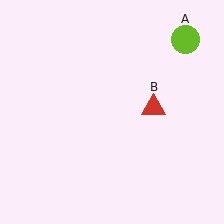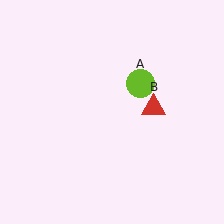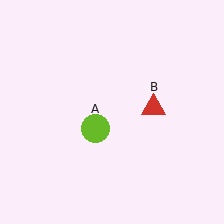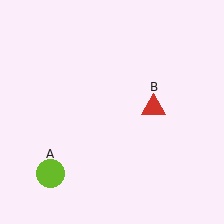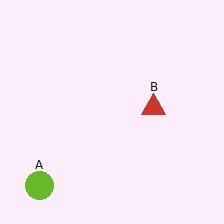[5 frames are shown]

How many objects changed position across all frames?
1 object changed position: lime circle (object A).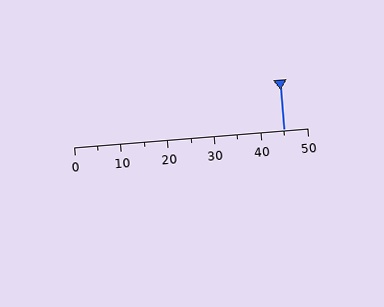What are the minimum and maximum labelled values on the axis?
The axis runs from 0 to 50.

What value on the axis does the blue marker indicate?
The marker indicates approximately 45.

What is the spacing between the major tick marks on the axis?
The major ticks are spaced 10 apart.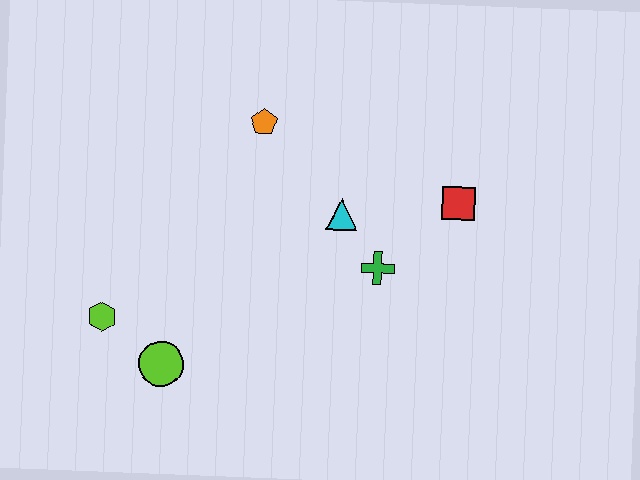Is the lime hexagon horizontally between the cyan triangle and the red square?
No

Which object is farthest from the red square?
The lime hexagon is farthest from the red square.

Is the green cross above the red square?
No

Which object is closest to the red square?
The green cross is closest to the red square.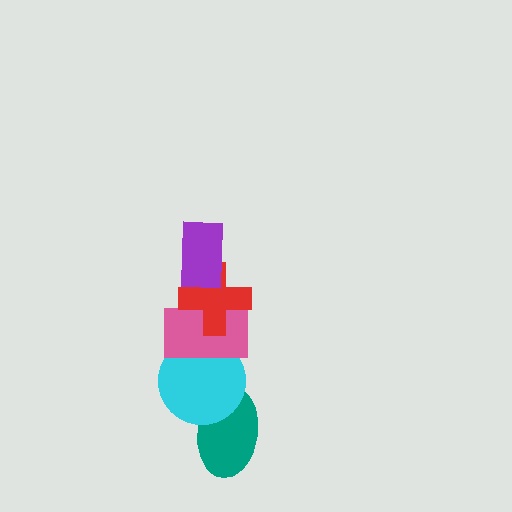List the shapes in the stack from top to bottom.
From top to bottom: the purple rectangle, the red cross, the pink rectangle, the cyan circle, the teal ellipse.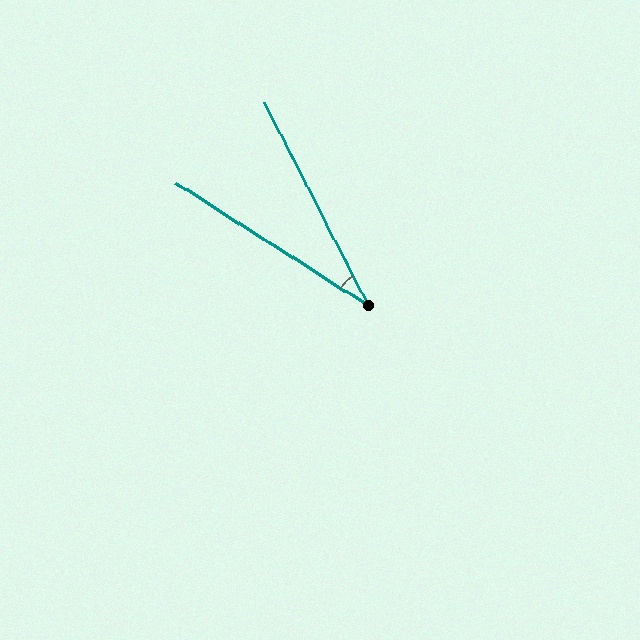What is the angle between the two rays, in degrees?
Approximately 30 degrees.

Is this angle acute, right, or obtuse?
It is acute.